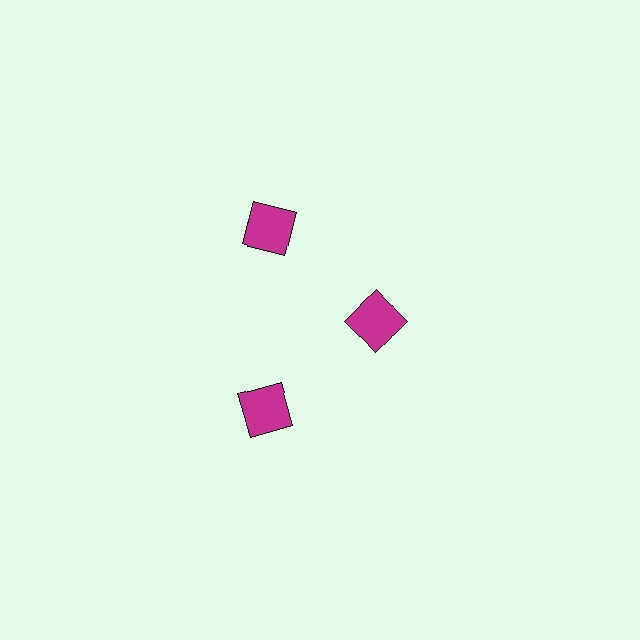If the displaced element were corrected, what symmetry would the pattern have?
It would have 3-fold rotational symmetry — the pattern would map onto itself every 120 degrees.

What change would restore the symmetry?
The symmetry would be restored by moving it outward, back onto the ring so that all 3 squares sit at equal angles and equal distance from the center.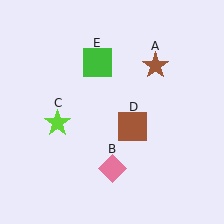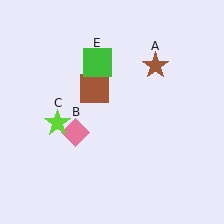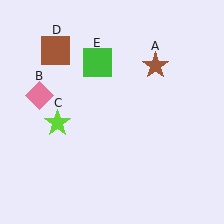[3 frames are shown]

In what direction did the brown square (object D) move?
The brown square (object D) moved up and to the left.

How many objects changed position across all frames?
2 objects changed position: pink diamond (object B), brown square (object D).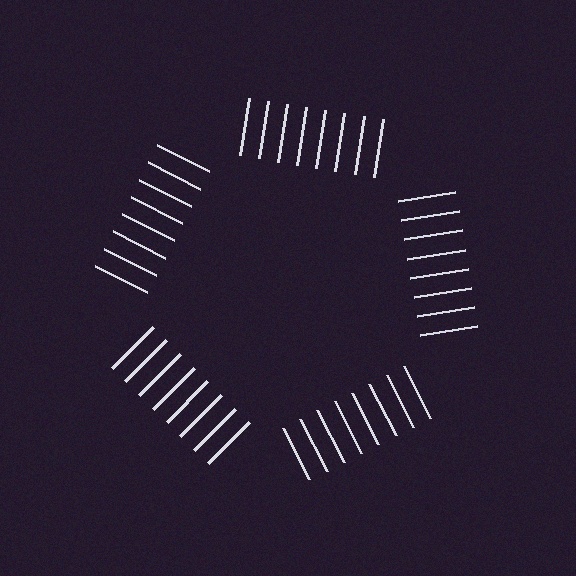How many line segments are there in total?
40 — 8 along each of the 5 edges.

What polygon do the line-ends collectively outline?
An illusory pentagon — the line segments terminate on its edges but no continuous stroke is drawn.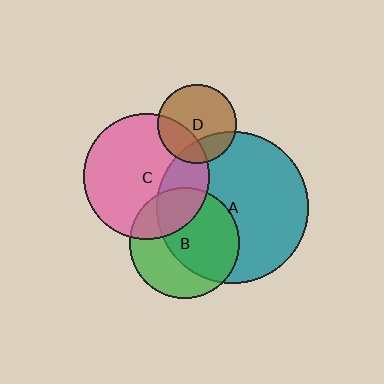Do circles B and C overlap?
Yes.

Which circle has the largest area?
Circle A (teal).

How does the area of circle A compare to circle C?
Approximately 1.5 times.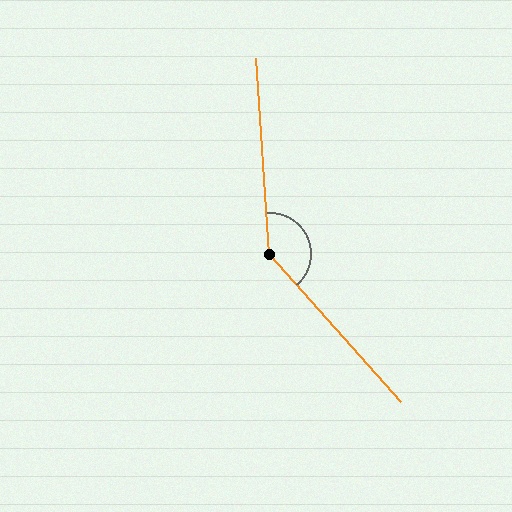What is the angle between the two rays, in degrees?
Approximately 142 degrees.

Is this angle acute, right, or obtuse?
It is obtuse.